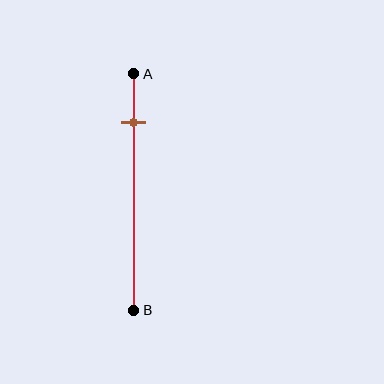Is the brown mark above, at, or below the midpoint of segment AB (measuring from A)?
The brown mark is above the midpoint of segment AB.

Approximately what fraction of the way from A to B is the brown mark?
The brown mark is approximately 20% of the way from A to B.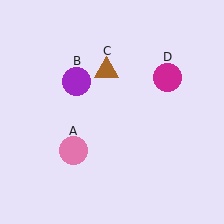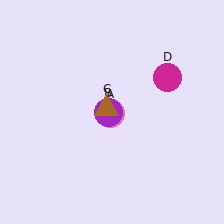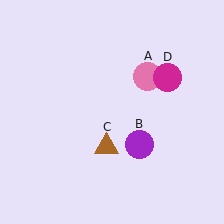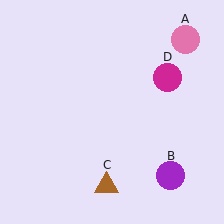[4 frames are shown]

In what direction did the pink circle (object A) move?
The pink circle (object A) moved up and to the right.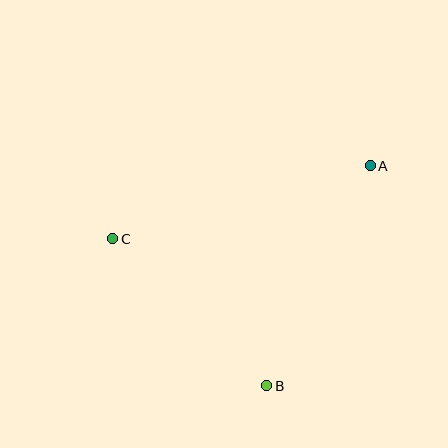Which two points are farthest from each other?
Points A and C are farthest from each other.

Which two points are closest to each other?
Points B and C are closest to each other.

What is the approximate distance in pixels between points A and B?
The distance between A and B is approximately 243 pixels.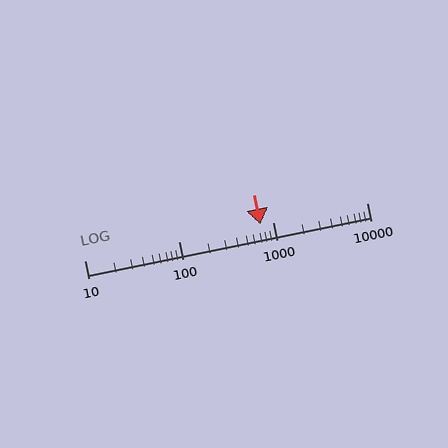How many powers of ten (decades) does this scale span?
The scale spans 3 decades, from 10 to 10000.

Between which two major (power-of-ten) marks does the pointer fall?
The pointer is between 100 and 1000.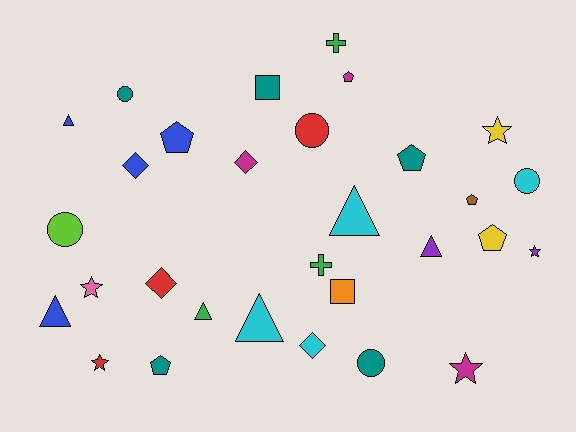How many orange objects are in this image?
There is 1 orange object.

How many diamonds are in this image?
There are 4 diamonds.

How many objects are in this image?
There are 30 objects.